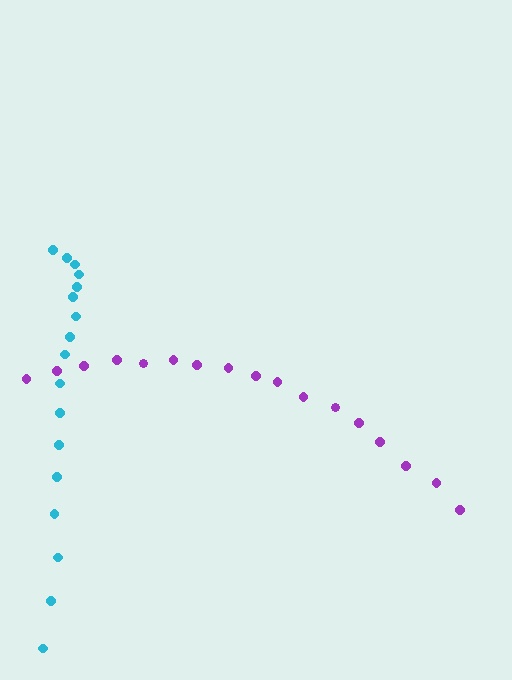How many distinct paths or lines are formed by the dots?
There are 2 distinct paths.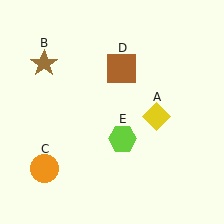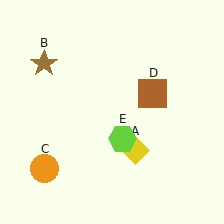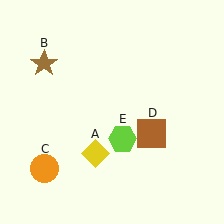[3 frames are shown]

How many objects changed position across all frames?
2 objects changed position: yellow diamond (object A), brown square (object D).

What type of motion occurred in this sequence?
The yellow diamond (object A), brown square (object D) rotated clockwise around the center of the scene.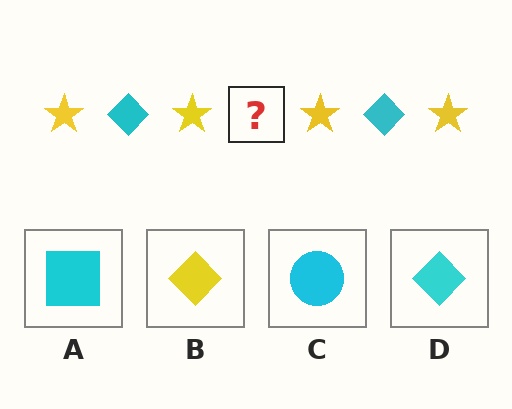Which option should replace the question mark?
Option D.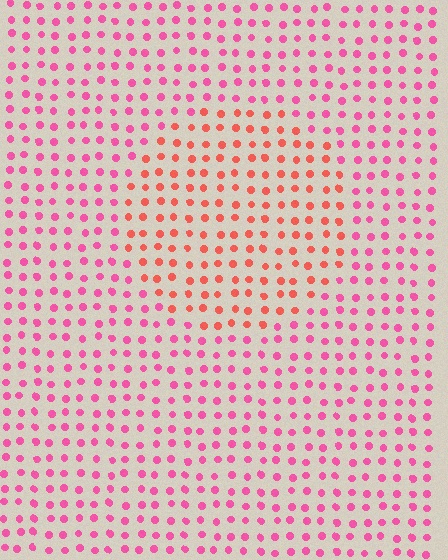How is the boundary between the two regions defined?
The boundary is defined purely by a slight shift in hue (about 34 degrees). Spacing, size, and orientation are identical on both sides.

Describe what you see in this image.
The image is filled with small pink elements in a uniform arrangement. A circle-shaped region is visible where the elements are tinted to a slightly different hue, forming a subtle color boundary.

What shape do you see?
I see a circle.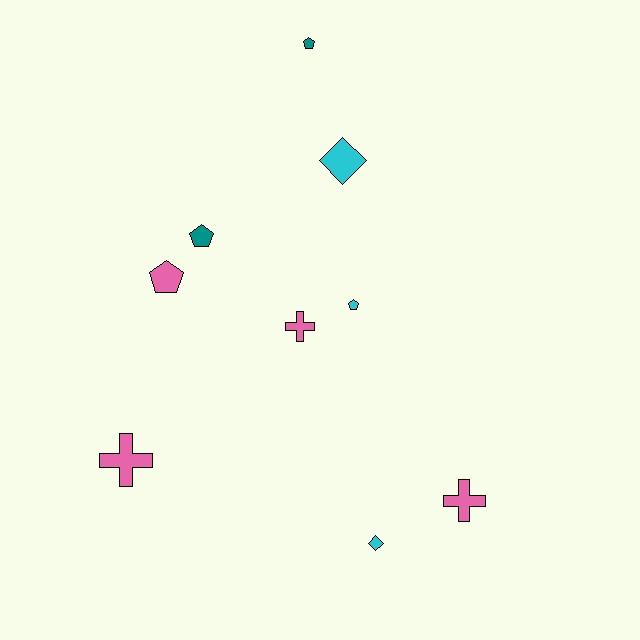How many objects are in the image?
There are 9 objects.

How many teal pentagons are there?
There are 2 teal pentagons.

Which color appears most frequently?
Pink, with 4 objects.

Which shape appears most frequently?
Pentagon, with 4 objects.